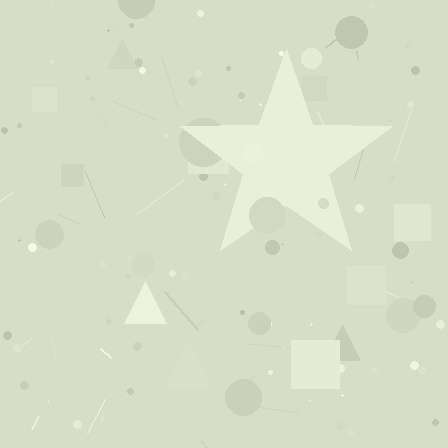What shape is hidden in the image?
A star is hidden in the image.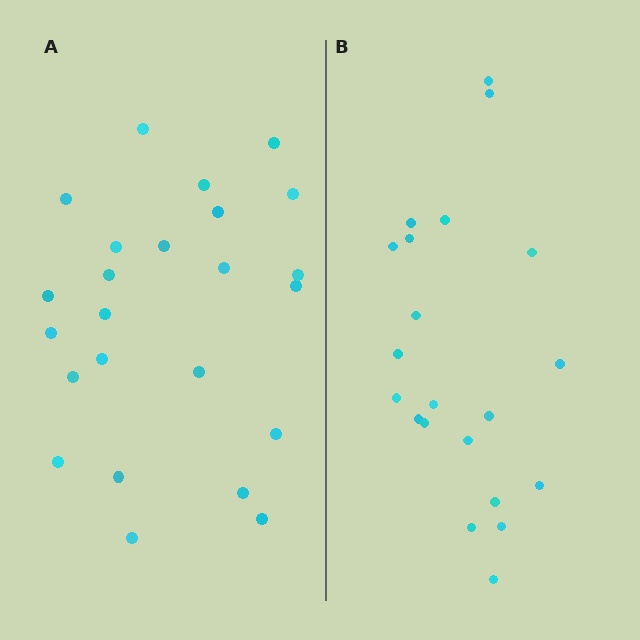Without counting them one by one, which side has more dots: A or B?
Region A (the left region) has more dots.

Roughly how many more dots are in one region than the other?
Region A has just a few more — roughly 2 or 3 more dots than region B.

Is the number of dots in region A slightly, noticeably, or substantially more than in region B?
Region A has only slightly more — the two regions are fairly close. The ratio is roughly 1.1 to 1.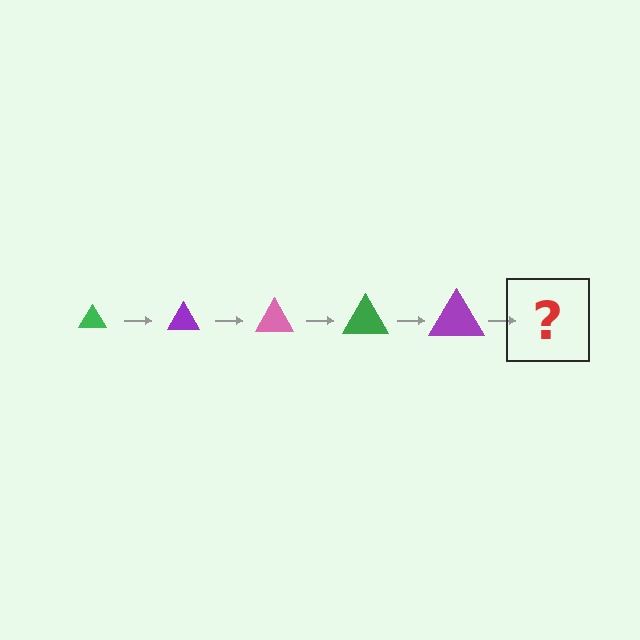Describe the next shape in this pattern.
It should be a pink triangle, larger than the previous one.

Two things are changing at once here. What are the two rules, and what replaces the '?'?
The two rules are that the triangle grows larger each step and the color cycles through green, purple, and pink. The '?' should be a pink triangle, larger than the previous one.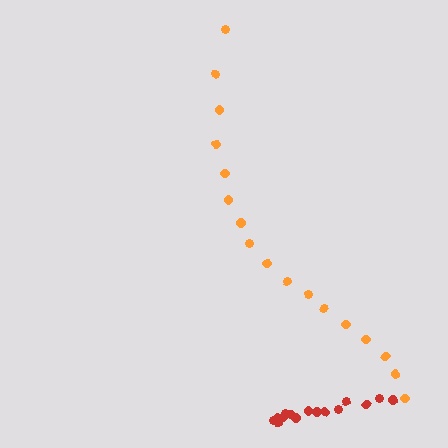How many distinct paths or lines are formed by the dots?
There are 2 distinct paths.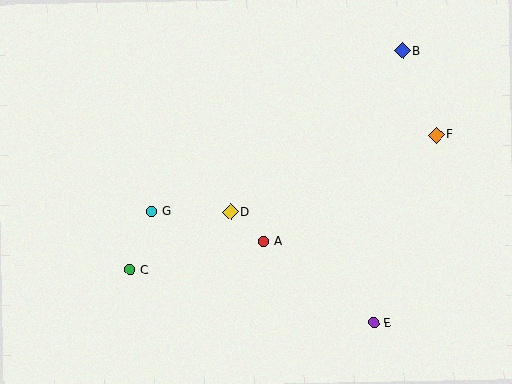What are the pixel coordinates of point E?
Point E is at (374, 323).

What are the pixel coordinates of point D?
Point D is at (231, 212).